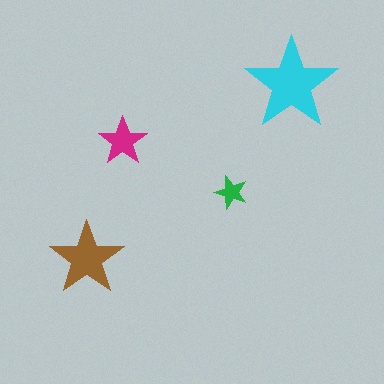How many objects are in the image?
There are 4 objects in the image.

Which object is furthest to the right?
The cyan star is rightmost.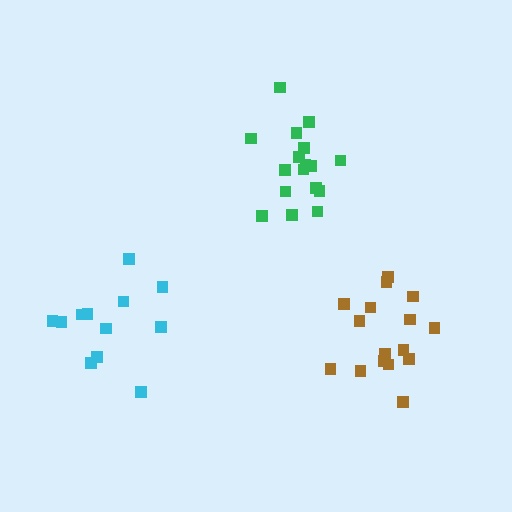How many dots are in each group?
Group 1: 16 dots, Group 2: 12 dots, Group 3: 17 dots (45 total).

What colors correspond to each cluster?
The clusters are colored: brown, cyan, green.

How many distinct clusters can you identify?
There are 3 distinct clusters.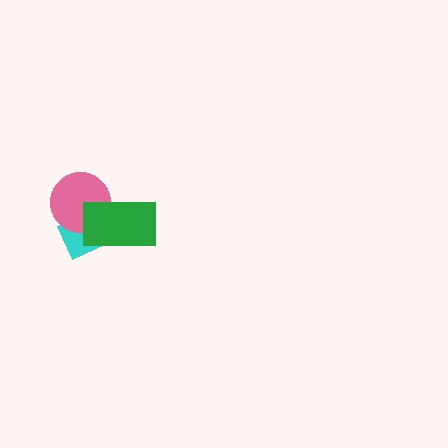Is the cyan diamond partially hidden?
Yes, it is partially covered by another shape.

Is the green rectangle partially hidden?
No, no other shape covers it.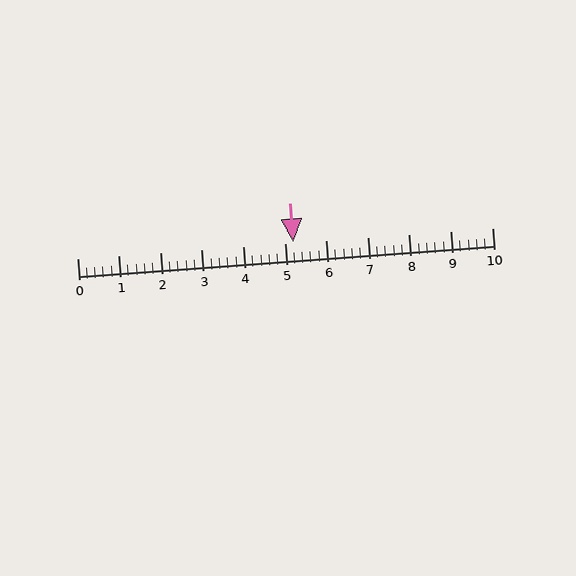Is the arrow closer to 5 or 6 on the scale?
The arrow is closer to 5.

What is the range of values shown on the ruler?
The ruler shows values from 0 to 10.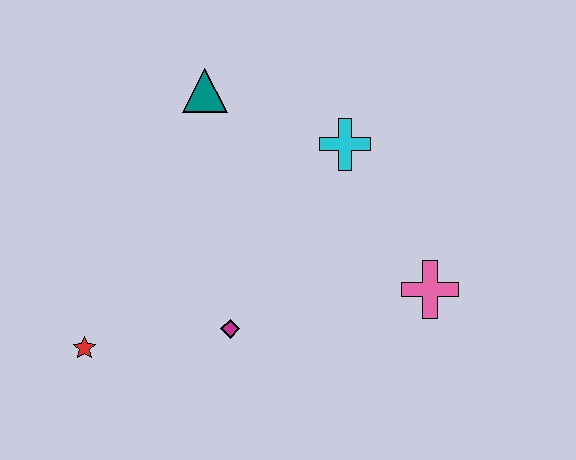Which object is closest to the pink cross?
The cyan cross is closest to the pink cross.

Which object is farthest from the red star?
The pink cross is farthest from the red star.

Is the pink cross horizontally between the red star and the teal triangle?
No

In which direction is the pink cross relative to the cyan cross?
The pink cross is below the cyan cross.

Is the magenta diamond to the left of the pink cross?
Yes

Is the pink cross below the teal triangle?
Yes